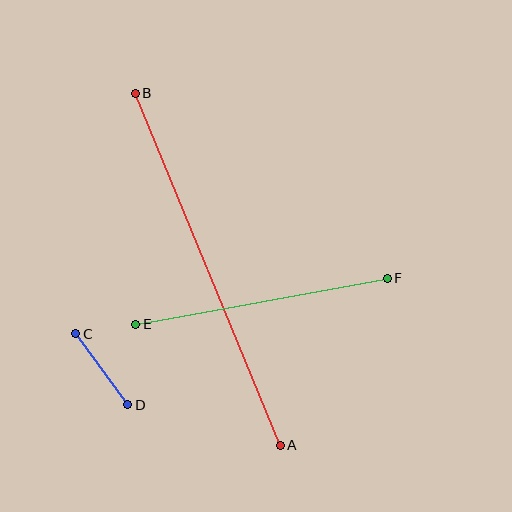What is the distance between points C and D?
The distance is approximately 88 pixels.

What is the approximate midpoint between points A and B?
The midpoint is at approximately (208, 269) pixels.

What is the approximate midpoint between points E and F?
The midpoint is at approximately (261, 301) pixels.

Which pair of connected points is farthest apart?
Points A and B are farthest apart.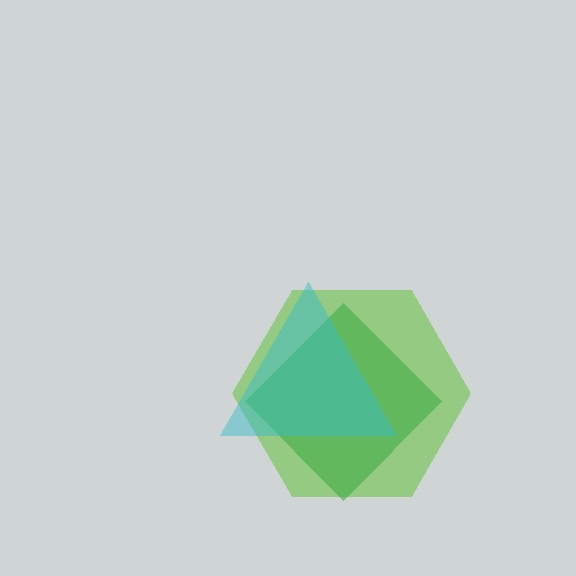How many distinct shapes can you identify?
There are 3 distinct shapes: a lime hexagon, a green diamond, a cyan triangle.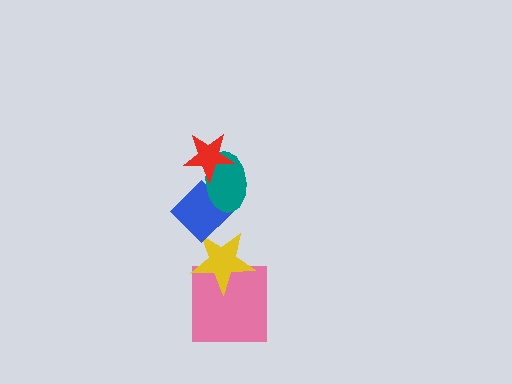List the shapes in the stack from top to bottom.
From top to bottom: the red star, the teal ellipse, the blue diamond, the yellow star, the pink square.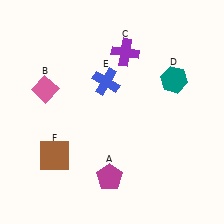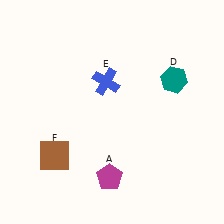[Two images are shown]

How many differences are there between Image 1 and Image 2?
There are 2 differences between the two images.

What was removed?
The purple cross (C), the pink diamond (B) were removed in Image 2.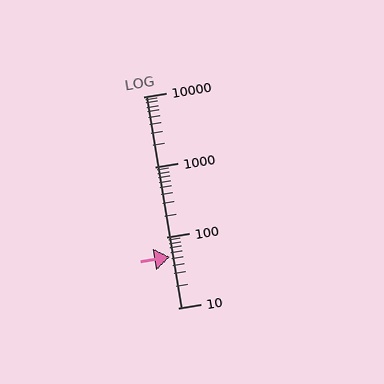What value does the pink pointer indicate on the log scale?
The pointer indicates approximately 52.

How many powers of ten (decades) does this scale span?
The scale spans 3 decades, from 10 to 10000.